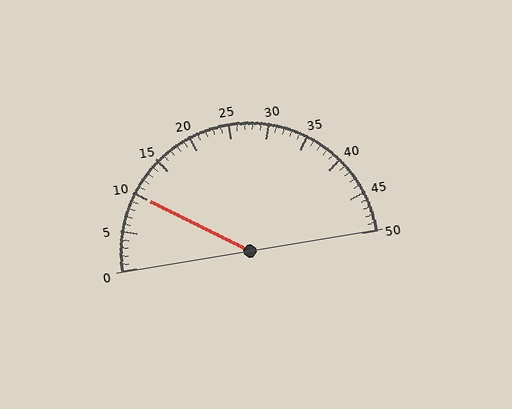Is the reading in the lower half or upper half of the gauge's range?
The reading is in the lower half of the range (0 to 50).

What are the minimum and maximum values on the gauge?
The gauge ranges from 0 to 50.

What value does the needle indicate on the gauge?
The needle indicates approximately 10.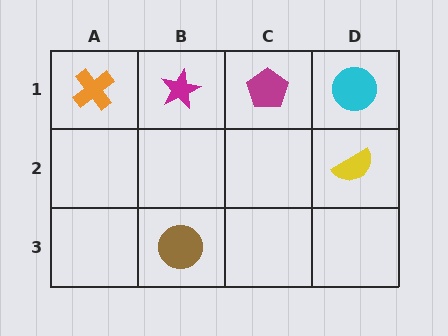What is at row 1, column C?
A magenta pentagon.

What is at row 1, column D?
A cyan circle.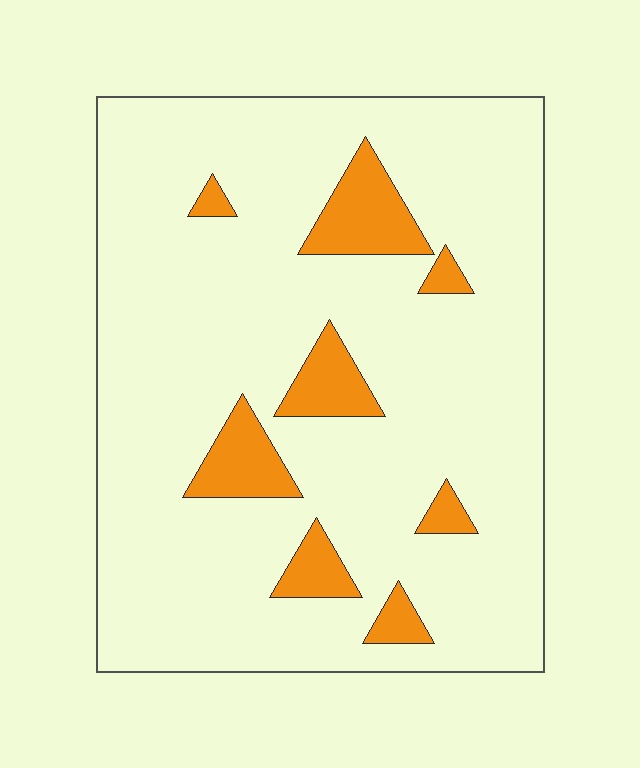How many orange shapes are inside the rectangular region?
8.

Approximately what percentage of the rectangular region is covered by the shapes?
Approximately 10%.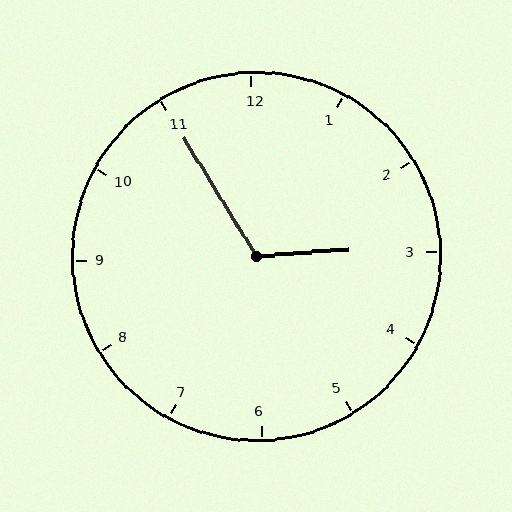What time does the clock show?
2:55.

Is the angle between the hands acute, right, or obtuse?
It is obtuse.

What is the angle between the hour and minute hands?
Approximately 118 degrees.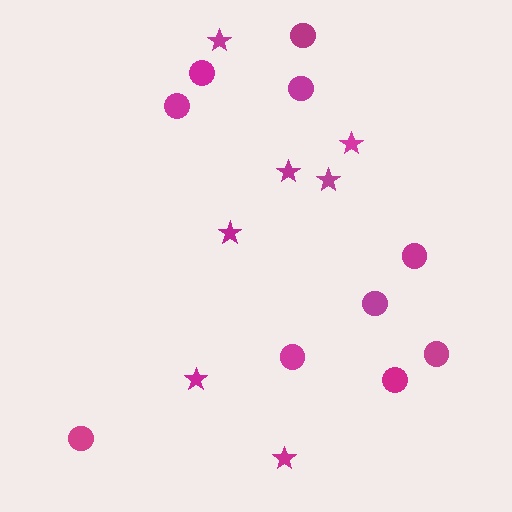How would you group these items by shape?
There are 2 groups: one group of circles (10) and one group of stars (7).